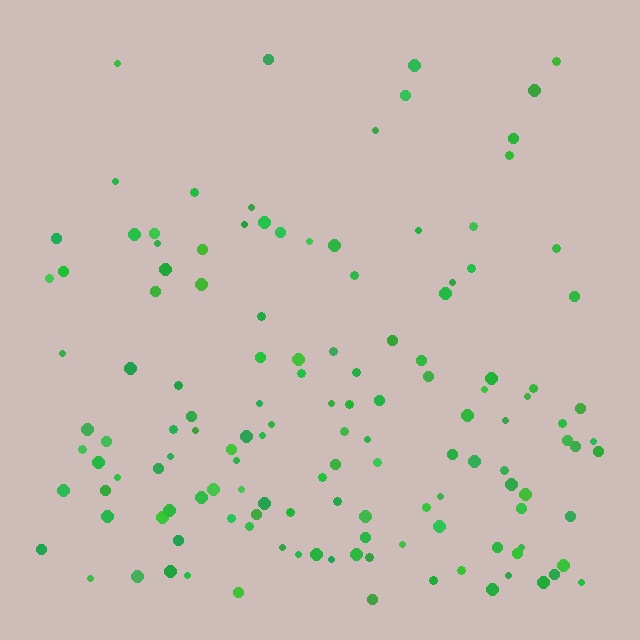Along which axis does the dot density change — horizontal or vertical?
Vertical.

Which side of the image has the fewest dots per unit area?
The top.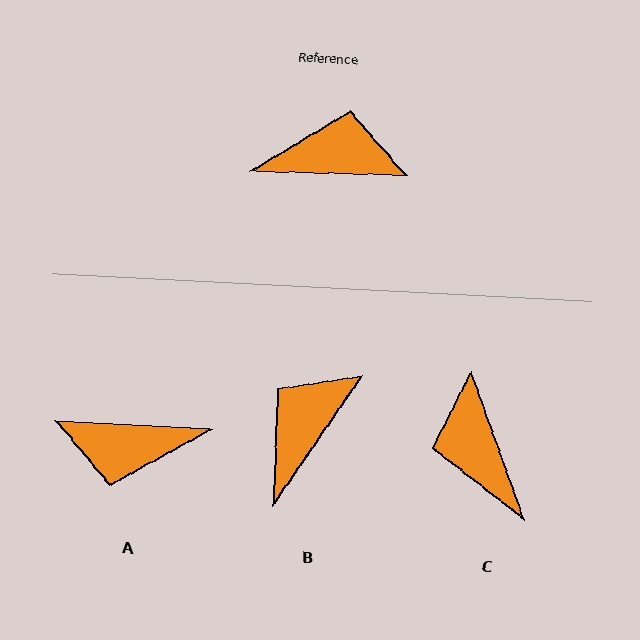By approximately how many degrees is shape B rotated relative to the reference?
Approximately 57 degrees counter-clockwise.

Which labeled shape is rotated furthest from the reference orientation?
A, about 178 degrees away.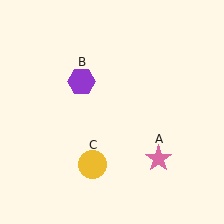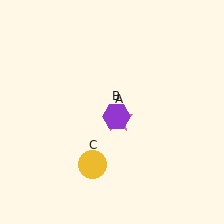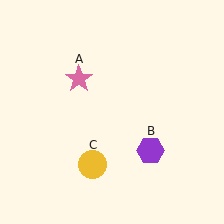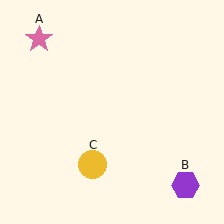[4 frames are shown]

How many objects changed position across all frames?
2 objects changed position: pink star (object A), purple hexagon (object B).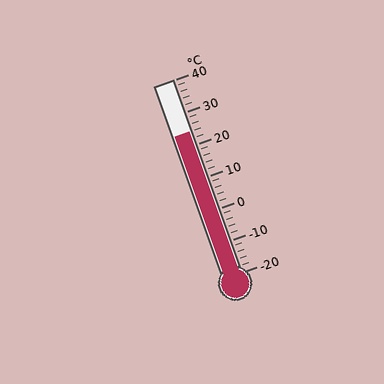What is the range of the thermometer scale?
The thermometer scale ranges from -20°C to 40°C.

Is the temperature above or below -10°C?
The temperature is above -10°C.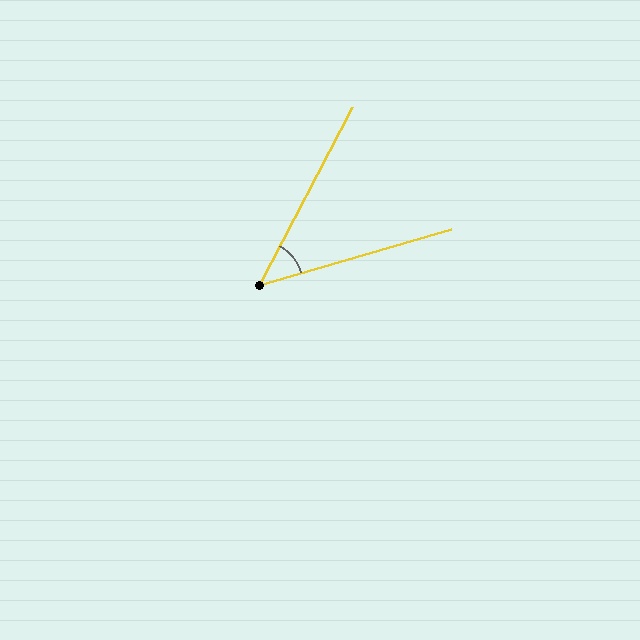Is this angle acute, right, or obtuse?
It is acute.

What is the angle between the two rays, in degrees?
Approximately 46 degrees.